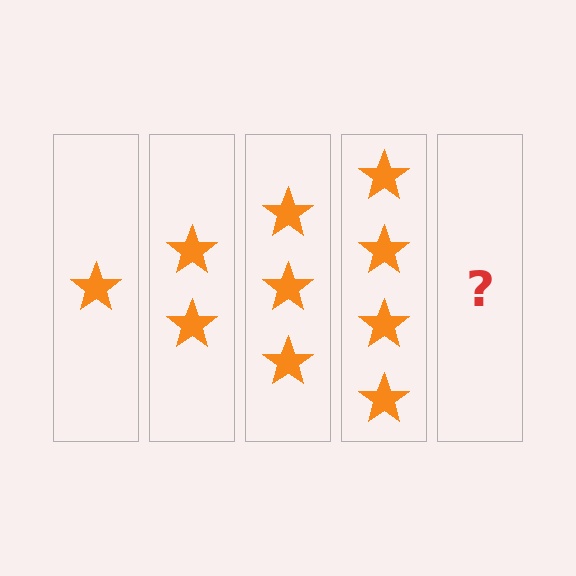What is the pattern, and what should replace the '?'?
The pattern is that each step adds one more star. The '?' should be 5 stars.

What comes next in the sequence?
The next element should be 5 stars.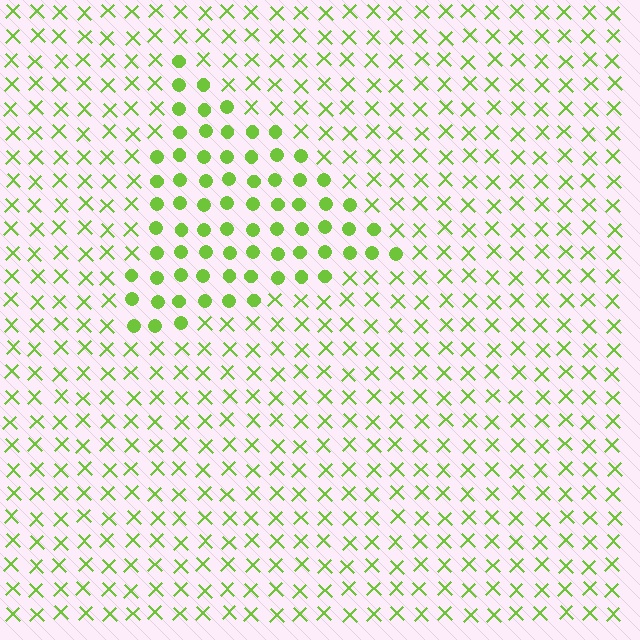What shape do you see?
I see a triangle.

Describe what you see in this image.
The image is filled with small lime elements arranged in a uniform grid. A triangle-shaped region contains circles, while the surrounding area contains X marks. The boundary is defined purely by the change in element shape.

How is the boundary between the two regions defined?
The boundary is defined by a change in element shape: circles inside vs. X marks outside. All elements share the same color and spacing.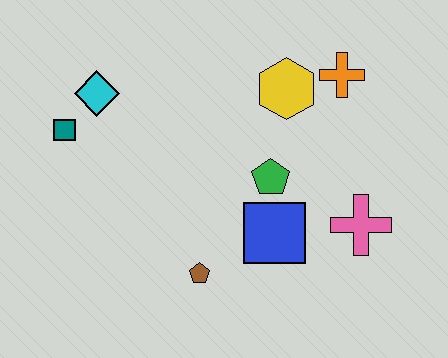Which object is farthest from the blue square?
The teal square is farthest from the blue square.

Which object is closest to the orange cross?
The yellow hexagon is closest to the orange cross.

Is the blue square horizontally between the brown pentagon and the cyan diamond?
No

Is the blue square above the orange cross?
No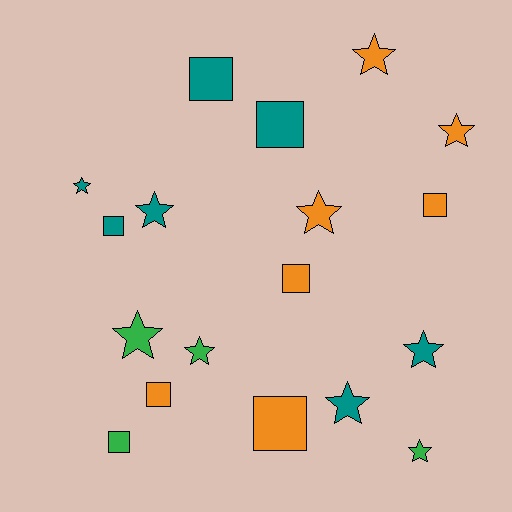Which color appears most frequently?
Orange, with 7 objects.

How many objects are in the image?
There are 18 objects.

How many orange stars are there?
There are 3 orange stars.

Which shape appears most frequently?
Star, with 10 objects.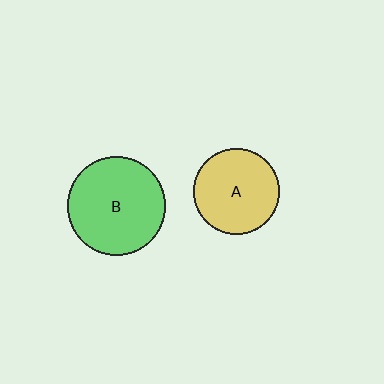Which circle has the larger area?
Circle B (green).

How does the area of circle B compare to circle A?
Approximately 1.3 times.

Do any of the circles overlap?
No, none of the circles overlap.